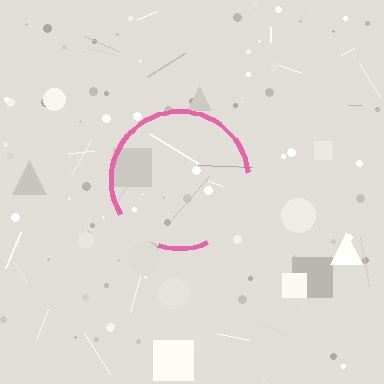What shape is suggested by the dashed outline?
The dashed outline suggests a circle.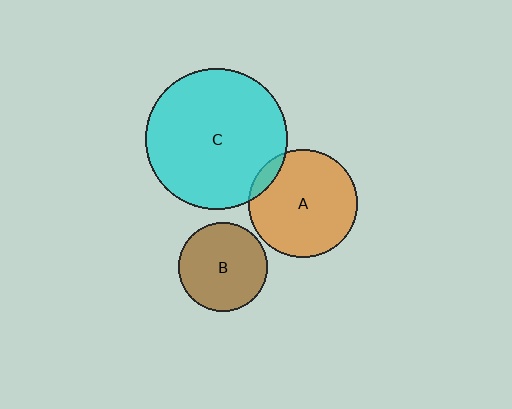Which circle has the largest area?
Circle C (cyan).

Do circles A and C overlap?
Yes.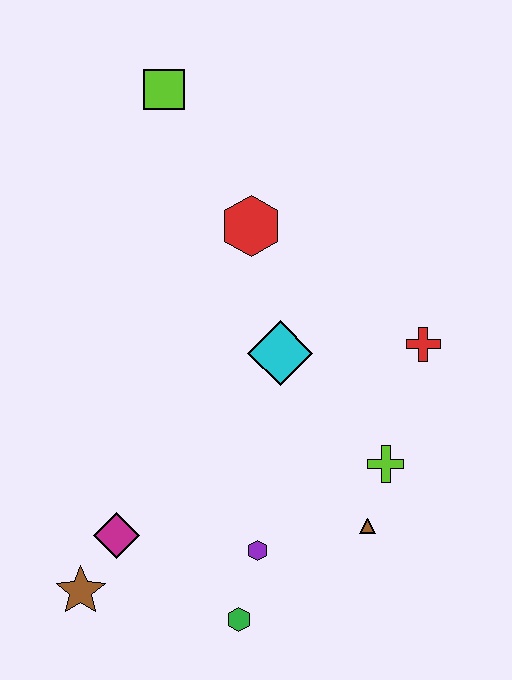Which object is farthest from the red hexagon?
The brown star is farthest from the red hexagon.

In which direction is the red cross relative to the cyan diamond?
The red cross is to the right of the cyan diamond.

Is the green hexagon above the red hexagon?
No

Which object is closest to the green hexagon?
The purple hexagon is closest to the green hexagon.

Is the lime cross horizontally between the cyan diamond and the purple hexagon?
No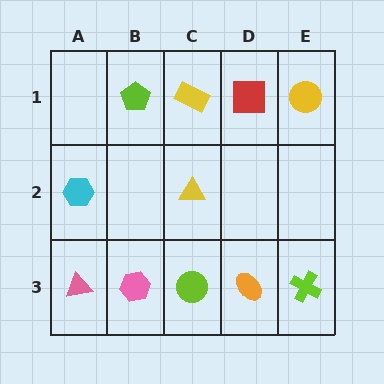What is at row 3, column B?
A pink hexagon.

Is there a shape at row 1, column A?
No, that cell is empty.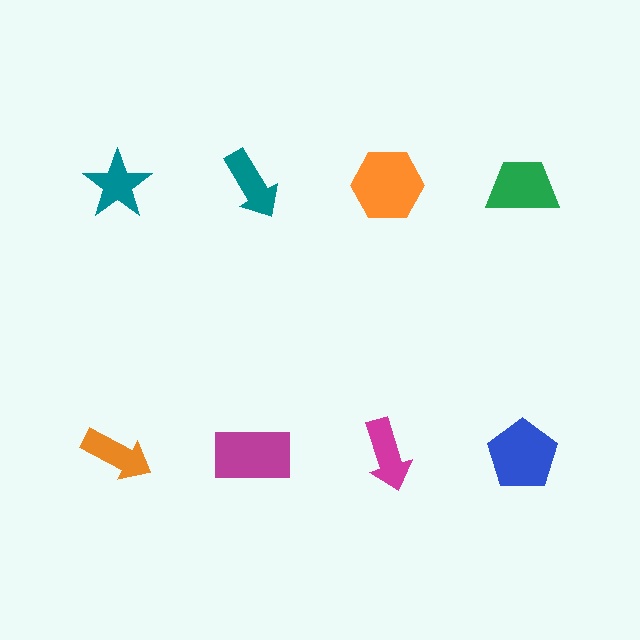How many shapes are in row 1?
4 shapes.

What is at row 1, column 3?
An orange hexagon.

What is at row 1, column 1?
A teal star.